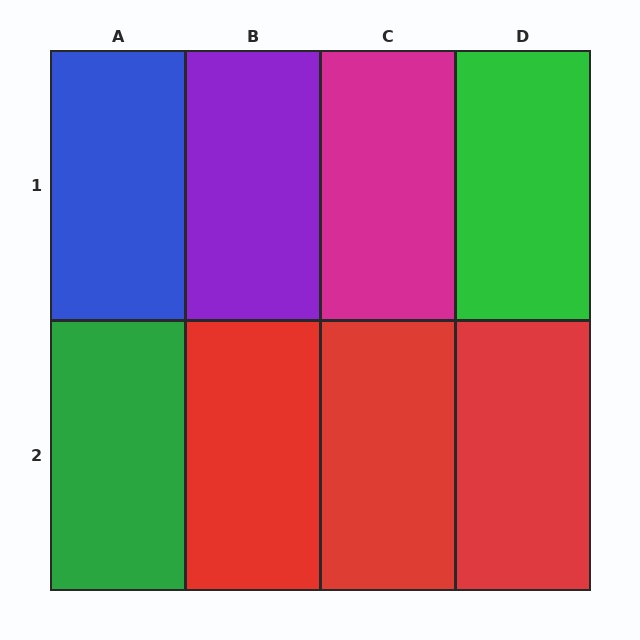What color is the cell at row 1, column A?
Blue.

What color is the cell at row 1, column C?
Magenta.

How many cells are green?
2 cells are green.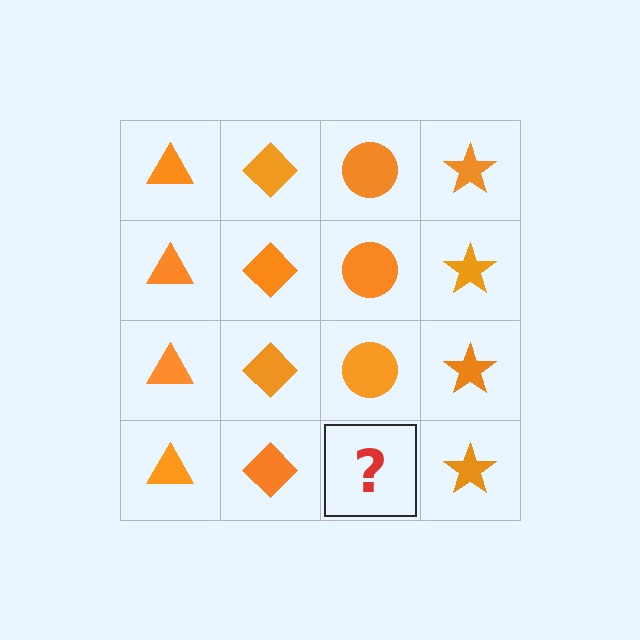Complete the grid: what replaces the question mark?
The question mark should be replaced with an orange circle.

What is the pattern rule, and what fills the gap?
The rule is that each column has a consistent shape. The gap should be filled with an orange circle.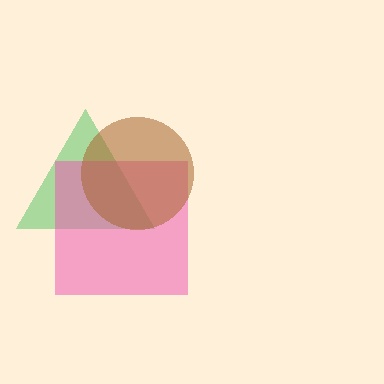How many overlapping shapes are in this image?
There are 3 overlapping shapes in the image.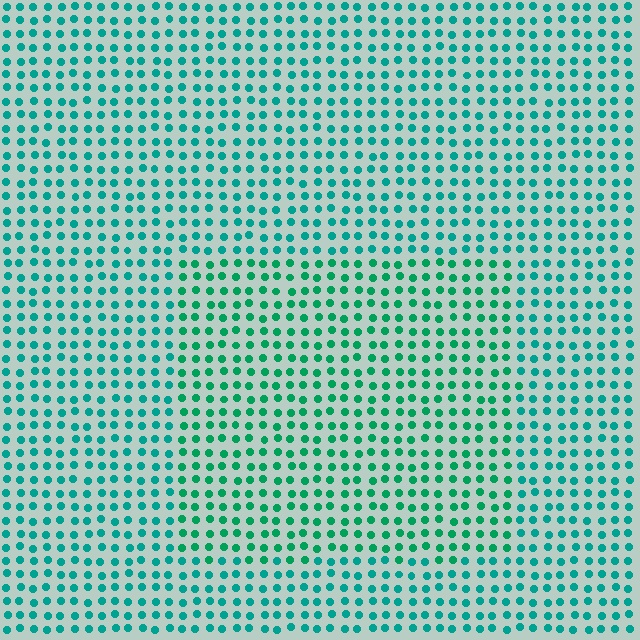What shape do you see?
I see a rectangle.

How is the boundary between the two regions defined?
The boundary is defined purely by a slight shift in hue (about 21 degrees). Spacing, size, and orientation are identical on both sides.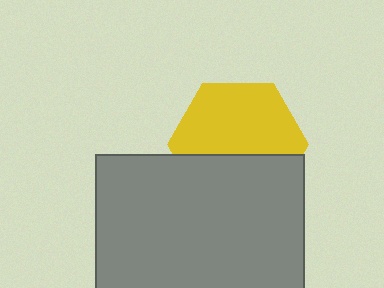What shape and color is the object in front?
The object in front is a gray rectangle.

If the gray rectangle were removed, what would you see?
You would see the complete yellow hexagon.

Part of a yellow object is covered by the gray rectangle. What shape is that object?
It is a hexagon.